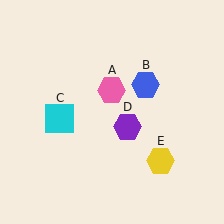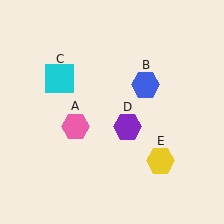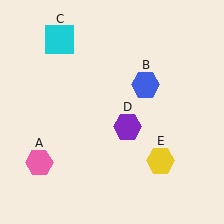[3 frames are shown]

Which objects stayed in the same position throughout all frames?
Blue hexagon (object B) and purple hexagon (object D) and yellow hexagon (object E) remained stationary.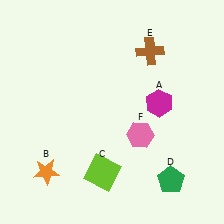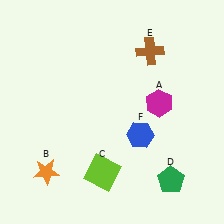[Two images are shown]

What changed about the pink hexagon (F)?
In Image 1, F is pink. In Image 2, it changed to blue.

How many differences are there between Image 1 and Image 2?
There is 1 difference between the two images.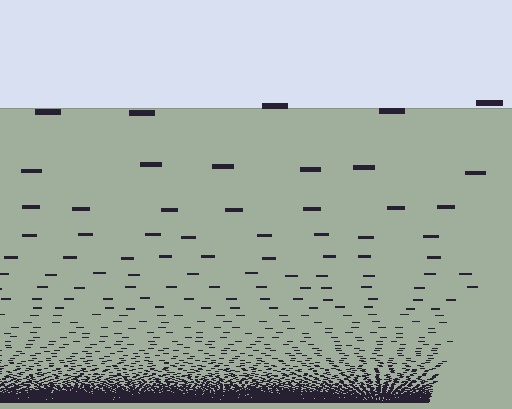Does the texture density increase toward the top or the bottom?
Density increases toward the bottom.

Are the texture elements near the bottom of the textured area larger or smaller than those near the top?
Smaller. The gradient is inverted — elements near the bottom are smaller and denser.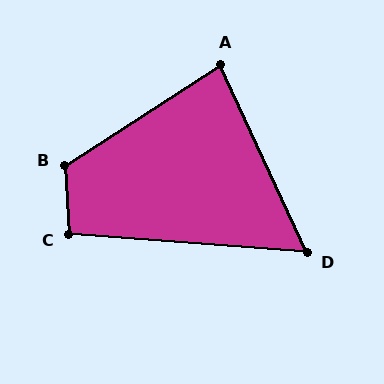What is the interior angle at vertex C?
Approximately 98 degrees (obtuse).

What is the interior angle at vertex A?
Approximately 82 degrees (acute).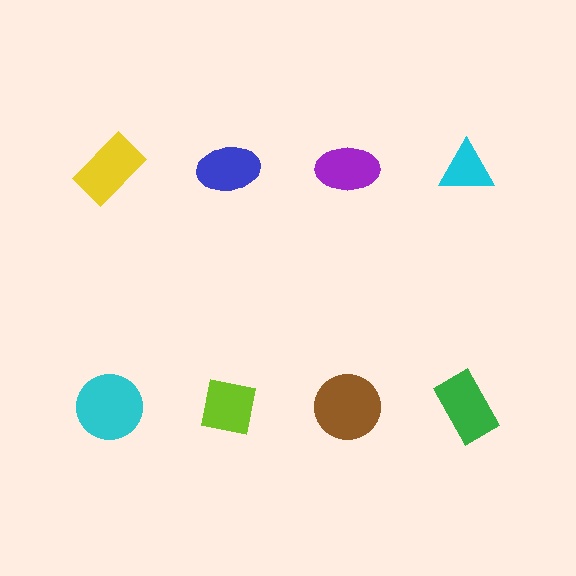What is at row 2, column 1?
A cyan circle.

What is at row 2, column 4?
A green rectangle.